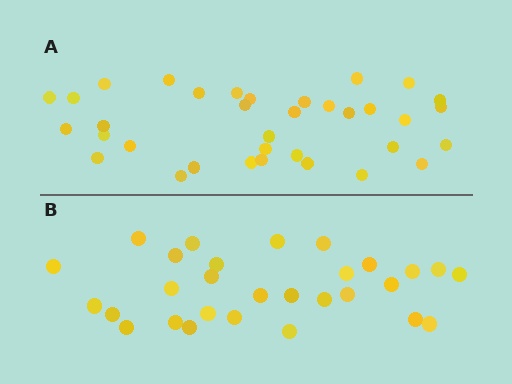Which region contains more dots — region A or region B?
Region A (the top region) has more dots.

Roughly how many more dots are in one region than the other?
Region A has about 6 more dots than region B.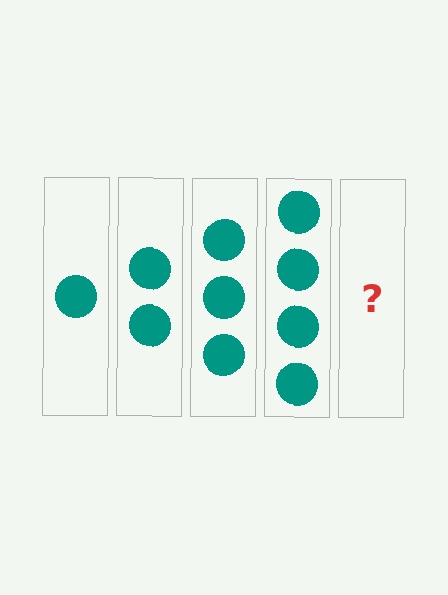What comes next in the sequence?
The next element should be 5 circles.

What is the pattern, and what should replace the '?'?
The pattern is that each step adds one more circle. The '?' should be 5 circles.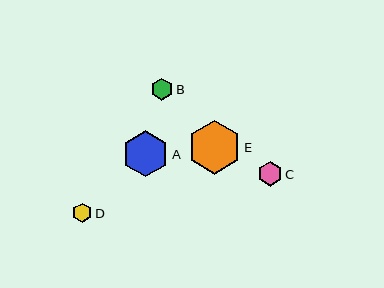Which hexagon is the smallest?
Hexagon D is the smallest with a size of approximately 19 pixels.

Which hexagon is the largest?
Hexagon E is the largest with a size of approximately 54 pixels.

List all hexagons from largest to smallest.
From largest to smallest: E, A, C, B, D.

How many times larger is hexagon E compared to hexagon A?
Hexagon E is approximately 1.2 times the size of hexagon A.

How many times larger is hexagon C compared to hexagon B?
Hexagon C is approximately 1.1 times the size of hexagon B.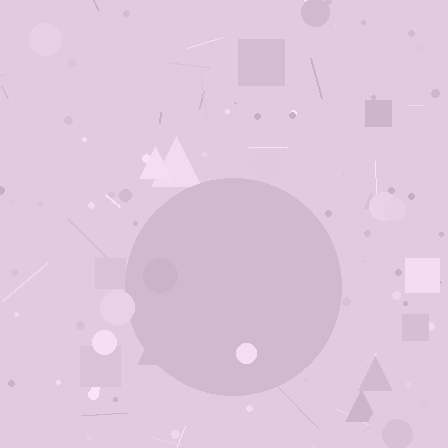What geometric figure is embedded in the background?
A circle is embedded in the background.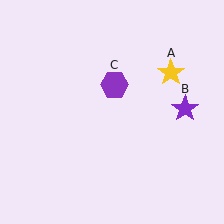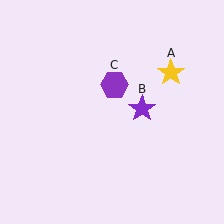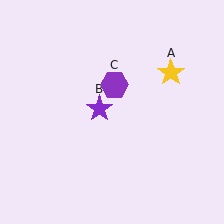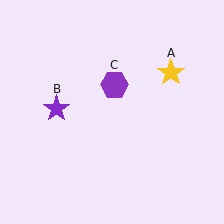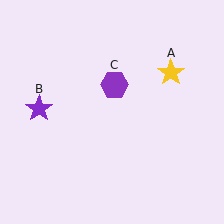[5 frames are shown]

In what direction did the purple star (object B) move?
The purple star (object B) moved left.